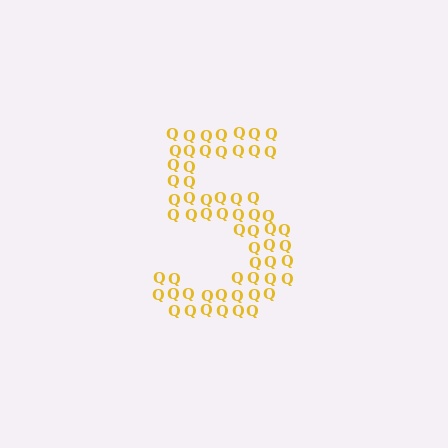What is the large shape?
The large shape is the digit 5.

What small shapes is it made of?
It is made of small letter Q's.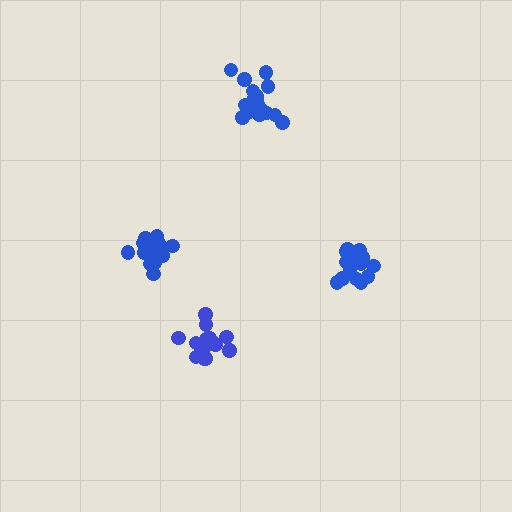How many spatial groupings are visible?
There are 4 spatial groupings.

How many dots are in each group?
Group 1: 15 dots, Group 2: 19 dots, Group 3: 20 dots, Group 4: 18 dots (72 total).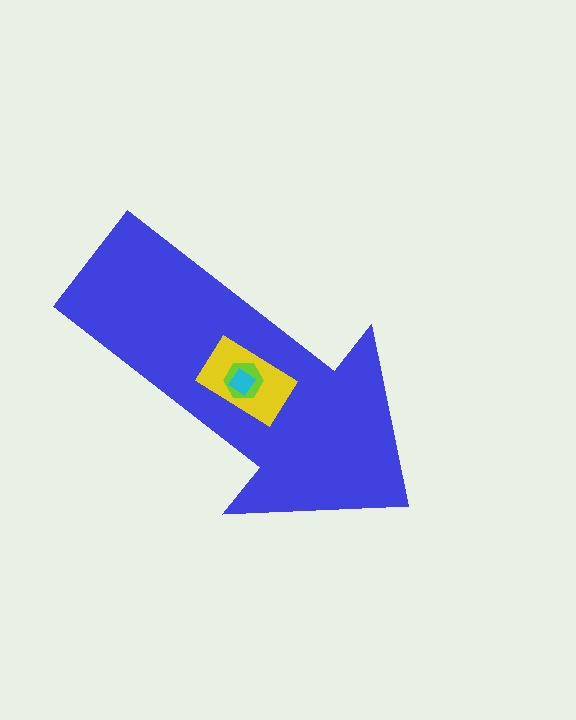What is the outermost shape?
The blue arrow.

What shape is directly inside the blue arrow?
The yellow rectangle.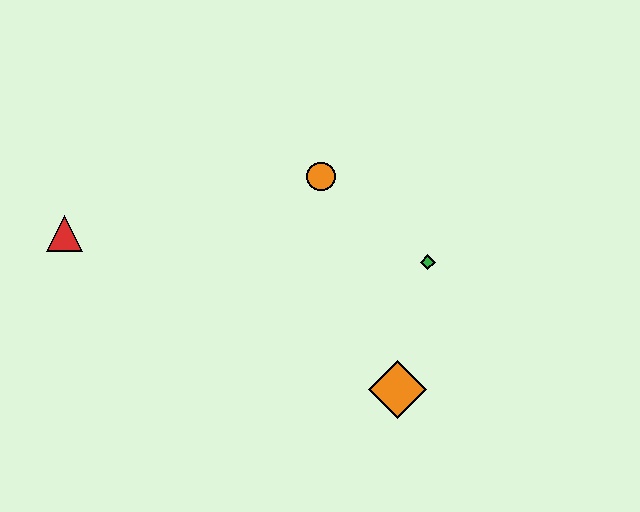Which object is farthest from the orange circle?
The red triangle is farthest from the orange circle.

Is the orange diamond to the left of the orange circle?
No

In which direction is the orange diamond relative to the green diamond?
The orange diamond is below the green diamond.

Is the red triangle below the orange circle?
Yes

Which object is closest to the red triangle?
The orange circle is closest to the red triangle.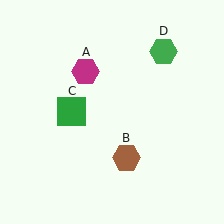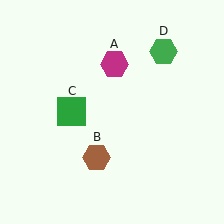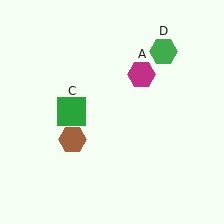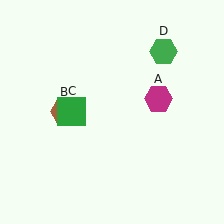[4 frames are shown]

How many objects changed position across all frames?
2 objects changed position: magenta hexagon (object A), brown hexagon (object B).